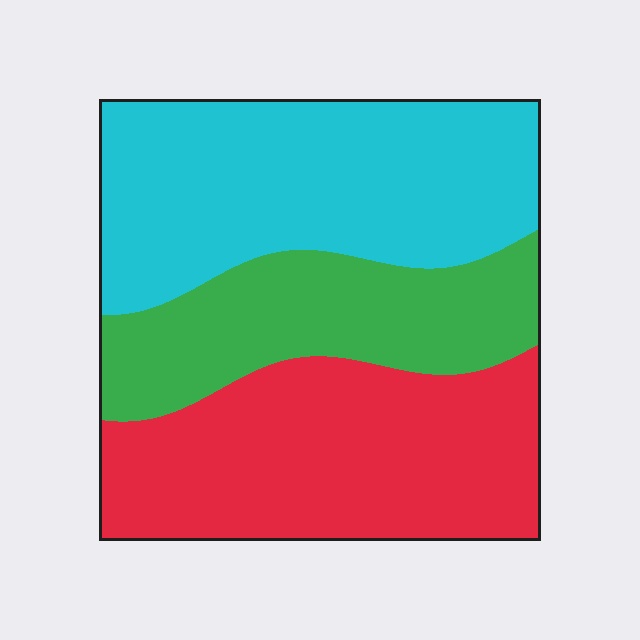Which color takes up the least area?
Green, at roughly 25%.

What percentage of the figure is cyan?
Cyan takes up about three eighths (3/8) of the figure.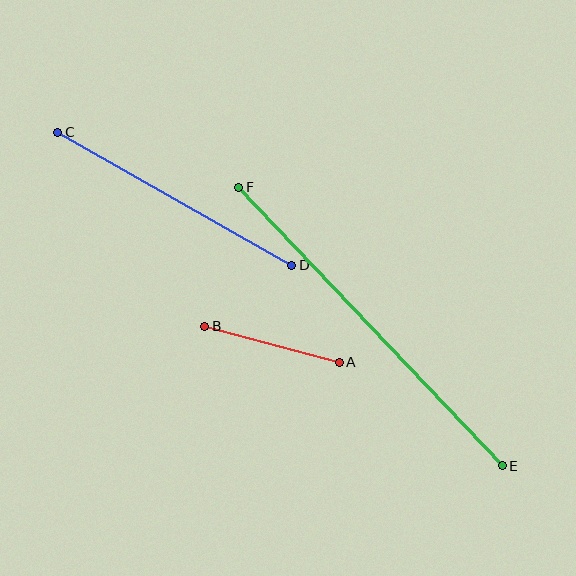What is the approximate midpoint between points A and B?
The midpoint is at approximately (272, 344) pixels.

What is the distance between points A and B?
The distance is approximately 139 pixels.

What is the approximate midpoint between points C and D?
The midpoint is at approximately (175, 199) pixels.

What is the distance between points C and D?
The distance is approximately 269 pixels.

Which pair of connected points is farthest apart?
Points E and F are farthest apart.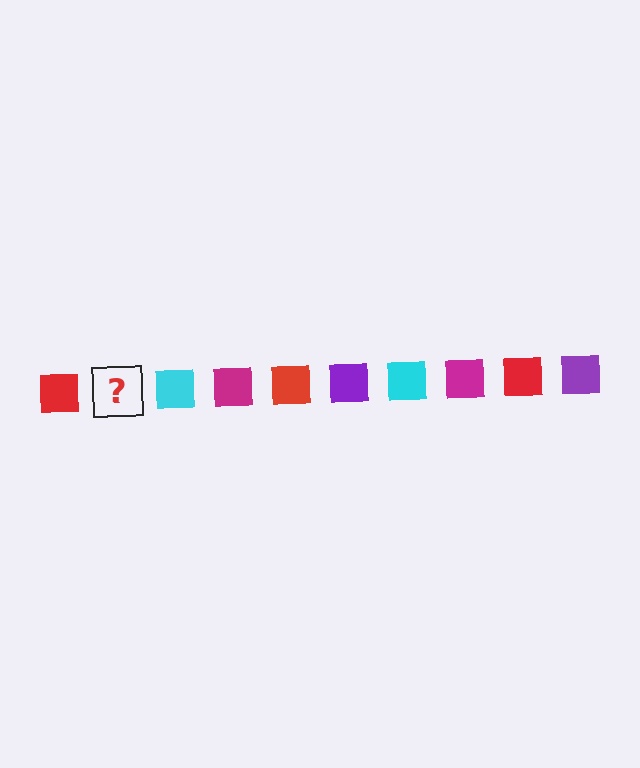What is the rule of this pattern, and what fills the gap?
The rule is that the pattern cycles through red, purple, cyan, magenta squares. The gap should be filled with a purple square.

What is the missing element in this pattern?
The missing element is a purple square.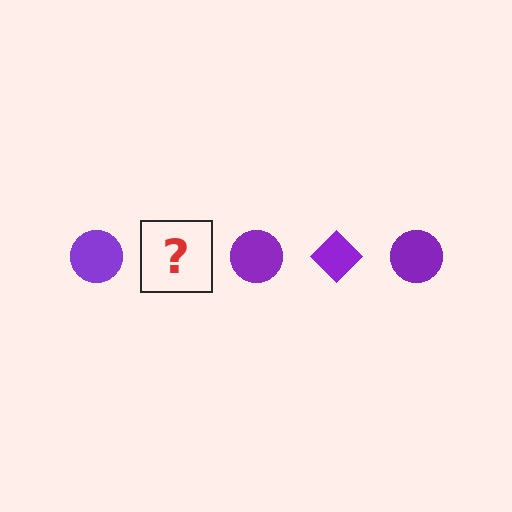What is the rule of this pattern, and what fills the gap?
The rule is that the pattern cycles through circle, diamond shapes in purple. The gap should be filled with a purple diamond.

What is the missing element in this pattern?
The missing element is a purple diamond.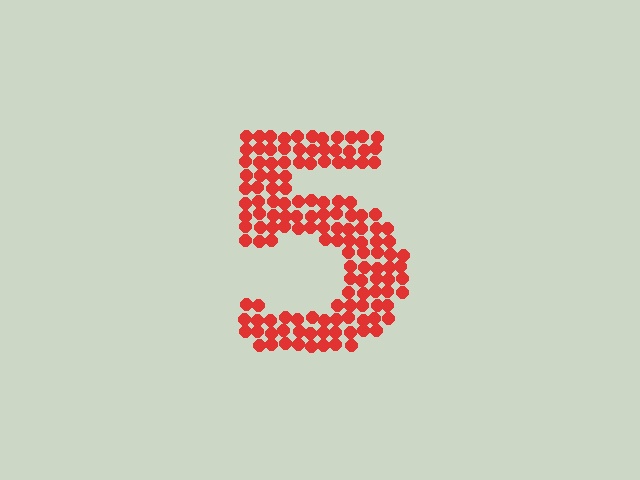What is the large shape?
The large shape is the digit 5.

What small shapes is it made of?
It is made of small circles.